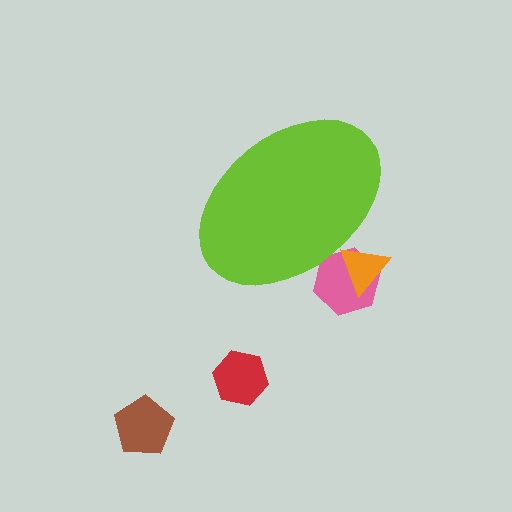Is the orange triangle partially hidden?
Yes, the orange triangle is partially hidden behind the lime ellipse.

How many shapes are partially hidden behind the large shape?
2 shapes are partially hidden.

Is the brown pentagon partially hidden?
No, the brown pentagon is fully visible.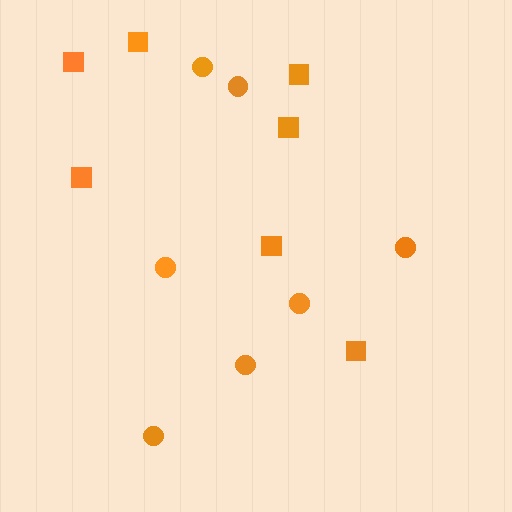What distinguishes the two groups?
There are 2 groups: one group of squares (7) and one group of circles (7).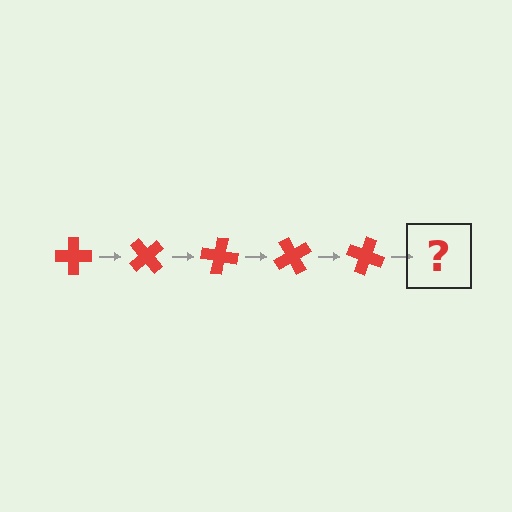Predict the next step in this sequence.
The next step is a red cross rotated 250 degrees.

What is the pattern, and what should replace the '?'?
The pattern is that the cross rotates 50 degrees each step. The '?' should be a red cross rotated 250 degrees.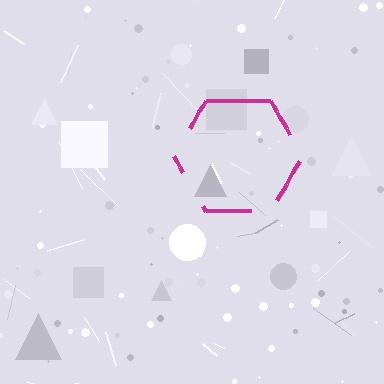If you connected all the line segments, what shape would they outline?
They would outline a hexagon.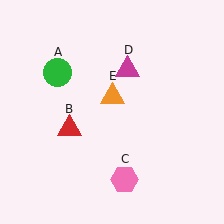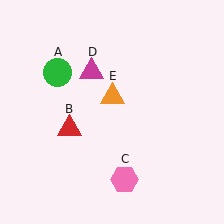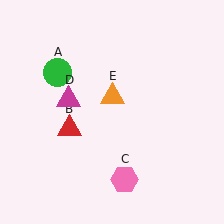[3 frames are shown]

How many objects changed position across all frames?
1 object changed position: magenta triangle (object D).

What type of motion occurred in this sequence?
The magenta triangle (object D) rotated counterclockwise around the center of the scene.